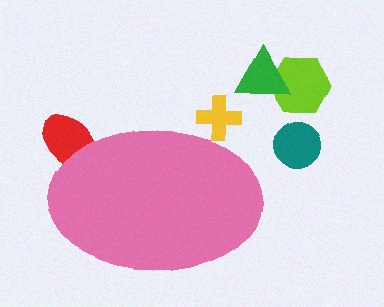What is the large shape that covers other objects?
A pink ellipse.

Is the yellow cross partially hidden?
Yes, the yellow cross is partially hidden behind the pink ellipse.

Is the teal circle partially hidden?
No, the teal circle is fully visible.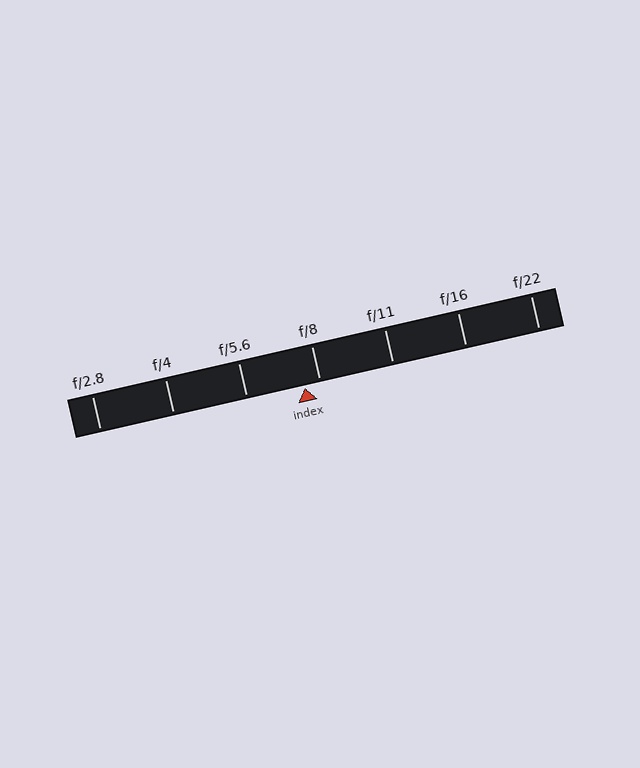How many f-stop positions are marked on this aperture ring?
There are 7 f-stop positions marked.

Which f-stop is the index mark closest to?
The index mark is closest to f/8.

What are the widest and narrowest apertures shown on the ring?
The widest aperture shown is f/2.8 and the narrowest is f/22.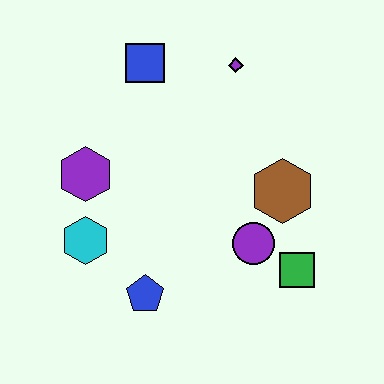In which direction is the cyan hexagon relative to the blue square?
The cyan hexagon is below the blue square.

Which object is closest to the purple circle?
The green square is closest to the purple circle.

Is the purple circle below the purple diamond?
Yes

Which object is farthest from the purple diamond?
The blue pentagon is farthest from the purple diamond.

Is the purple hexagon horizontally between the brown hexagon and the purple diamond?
No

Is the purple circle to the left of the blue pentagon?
No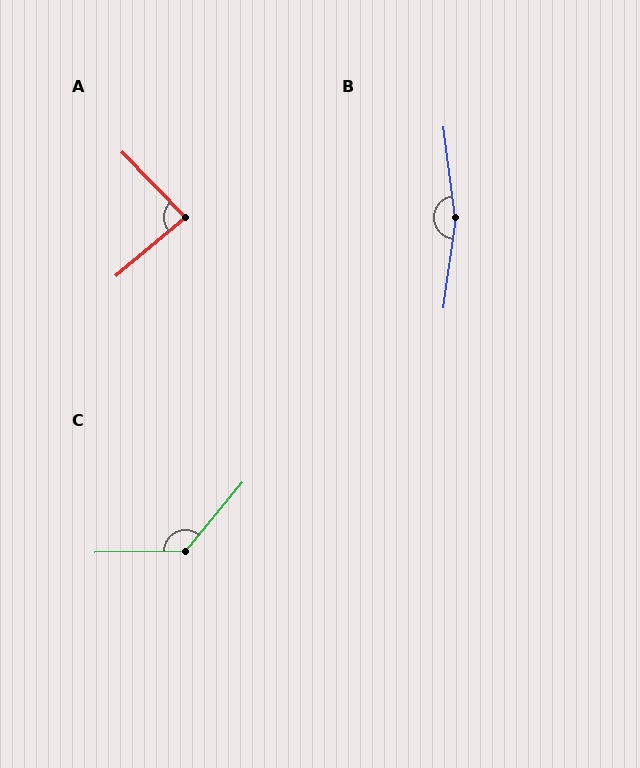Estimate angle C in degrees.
Approximately 130 degrees.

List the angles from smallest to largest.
A (86°), C (130°), B (164°).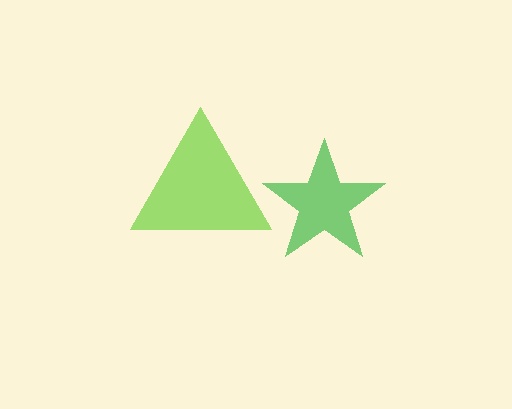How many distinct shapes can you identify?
There are 2 distinct shapes: a green star, a lime triangle.